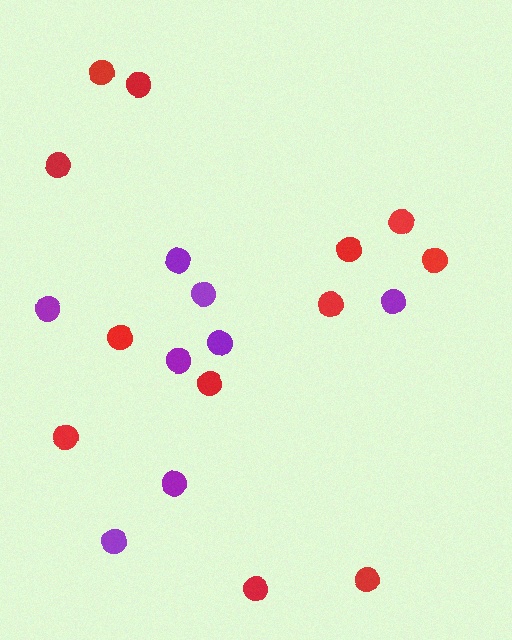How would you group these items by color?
There are 2 groups: one group of red circles (12) and one group of purple circles (8).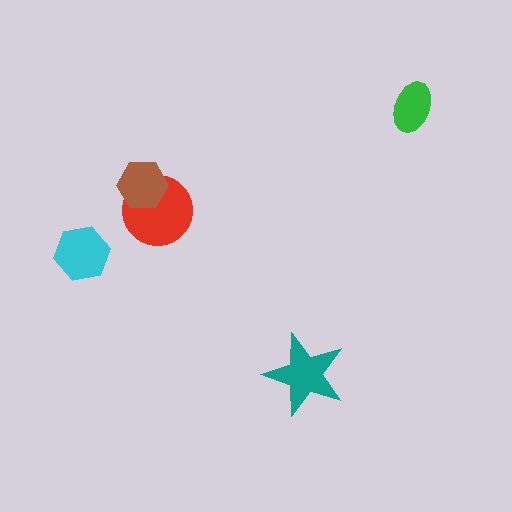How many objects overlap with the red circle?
1 object overlaps with the red circle.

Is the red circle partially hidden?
Yes, it is partially covered by another shape.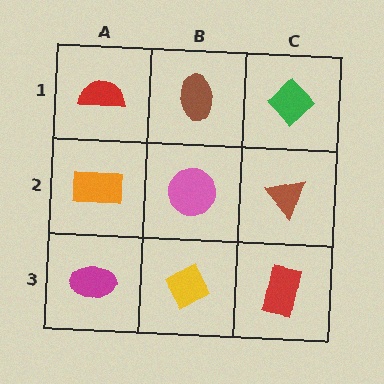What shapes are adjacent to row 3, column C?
A brown triangle (row 2, column C), a yellow diamond (row 3, column B).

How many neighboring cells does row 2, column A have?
3.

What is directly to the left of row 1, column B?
A red semicircle.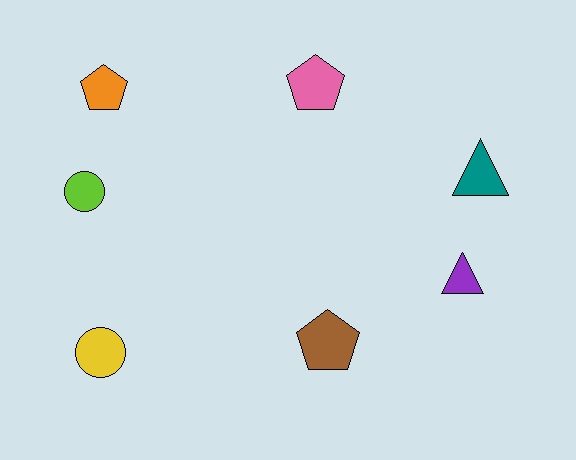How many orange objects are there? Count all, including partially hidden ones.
There is 1 orange object.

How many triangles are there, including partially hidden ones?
There are 2 triangles.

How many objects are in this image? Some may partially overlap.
There are 7 objects.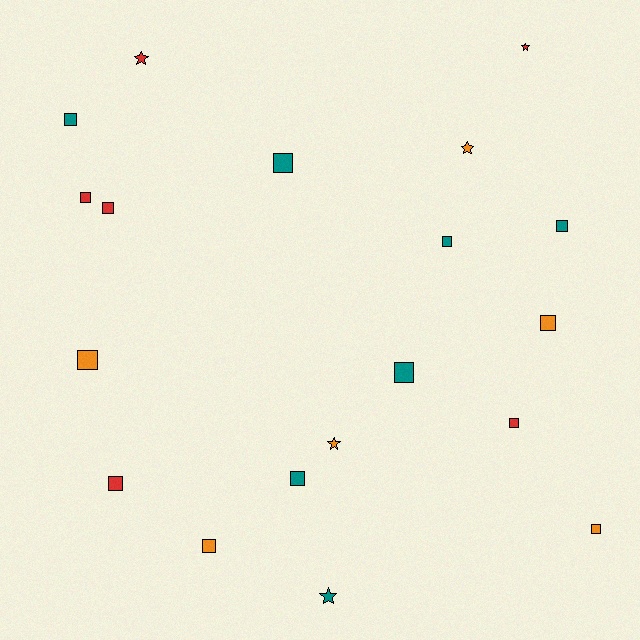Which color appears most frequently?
Teal, with 7 objects.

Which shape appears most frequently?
Square, with 14 objects.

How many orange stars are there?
There are 2 orange stars.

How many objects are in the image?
There are 19 objects.